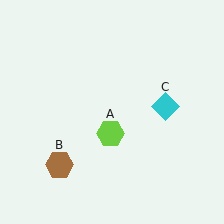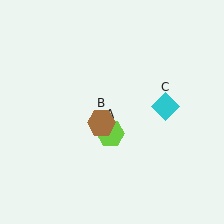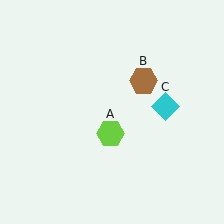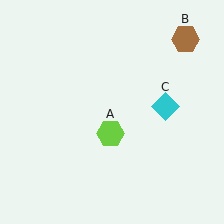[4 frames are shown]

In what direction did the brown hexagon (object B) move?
The brown hexagon (object B) moved up and to the right.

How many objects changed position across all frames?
1 object changed position: brown hexagon (object B).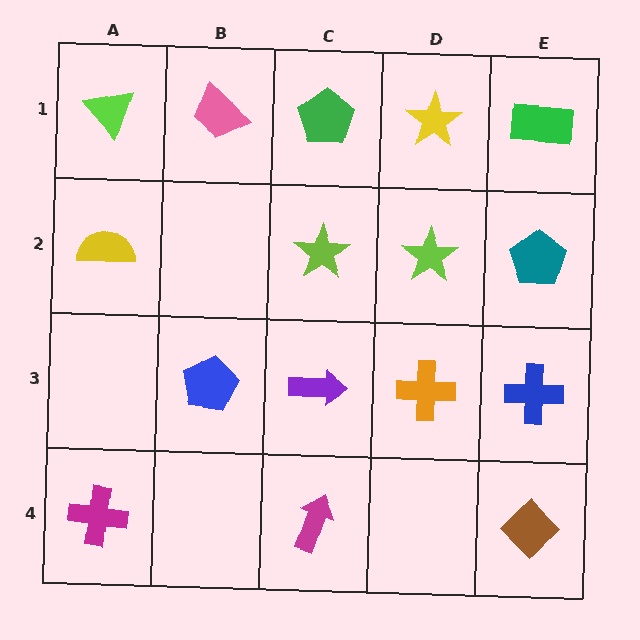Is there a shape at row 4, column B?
No, that cell is empty.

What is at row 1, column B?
A pink trapezoid.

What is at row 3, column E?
A blue cross.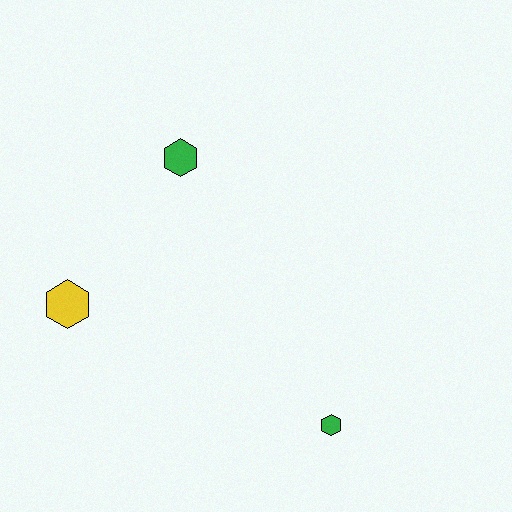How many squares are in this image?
There are no squares.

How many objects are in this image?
There are 3 objects.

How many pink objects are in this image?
There are no pink objects.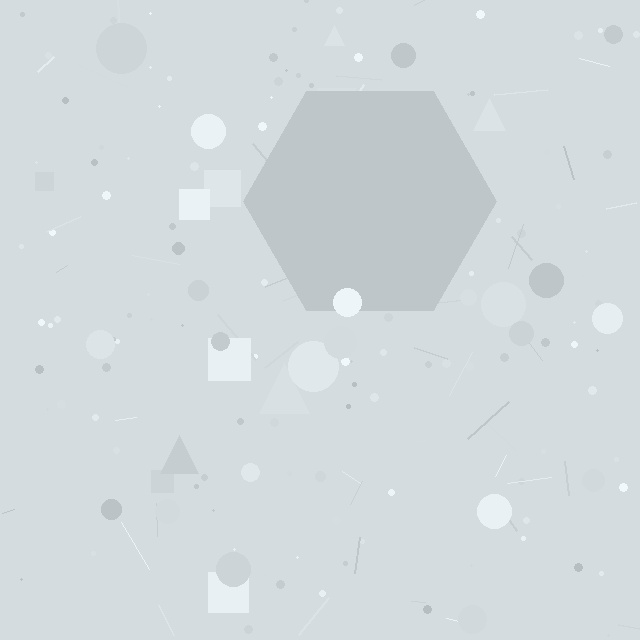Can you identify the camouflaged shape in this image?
The camouflaged shape is a hexagon.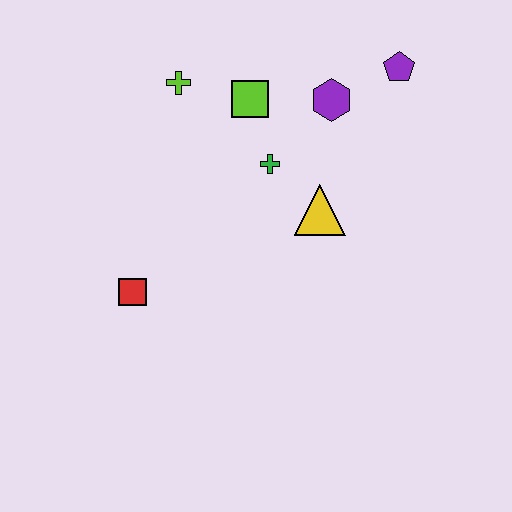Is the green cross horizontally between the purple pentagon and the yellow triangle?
No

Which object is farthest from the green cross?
The red square is farthest from the green cross.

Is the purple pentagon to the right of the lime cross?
Yes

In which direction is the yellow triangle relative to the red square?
The yellow triangle is to the right of the red square.